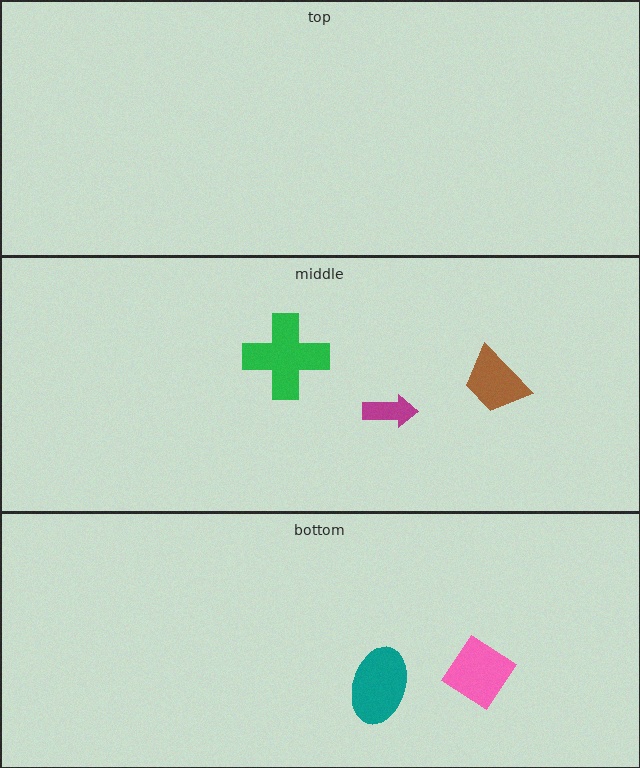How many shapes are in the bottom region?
2.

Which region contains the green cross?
The middle region.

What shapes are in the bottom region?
The teal ellipse, the pink diamond.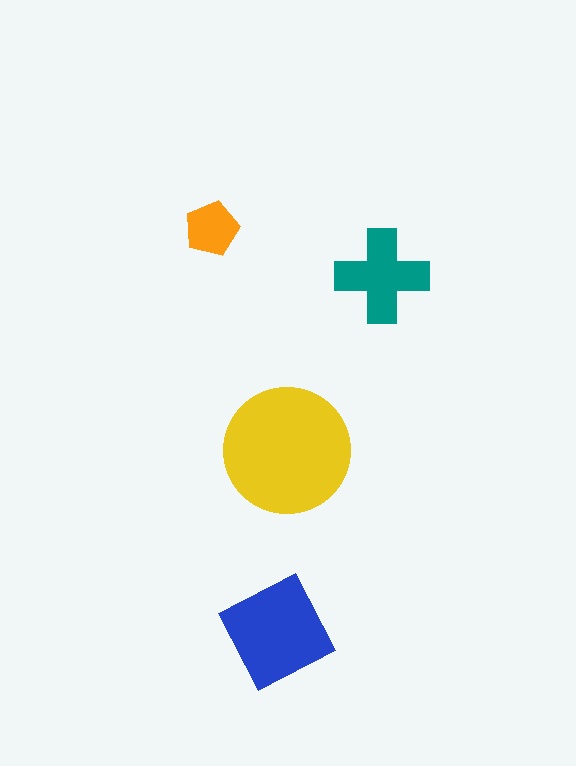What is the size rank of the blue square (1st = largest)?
2nd.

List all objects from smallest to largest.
The orange pentagon, the teal cross, the blue square, the yellow circle.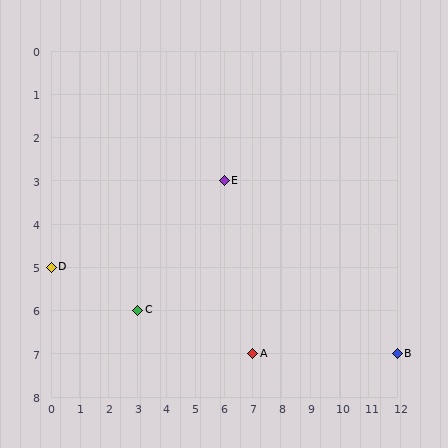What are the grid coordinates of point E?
Point E is at grid coordinates (6, 3).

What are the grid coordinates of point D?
Point D is at grid coordinates (0, 5).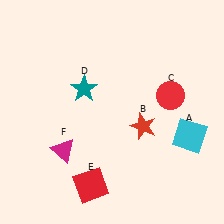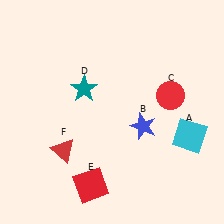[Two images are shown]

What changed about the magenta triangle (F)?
In Image 1, F is magenta. In Image 2, it changed to red.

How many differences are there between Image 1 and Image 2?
There are 2 differences between the two images.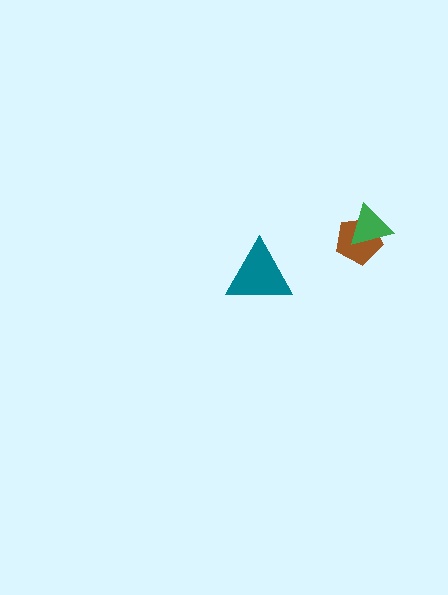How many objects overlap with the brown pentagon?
1 object overlaps with the brown pentagon.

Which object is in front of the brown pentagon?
The green triangle is in front of the brown pentagon.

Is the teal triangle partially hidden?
No, no other shape covers it.